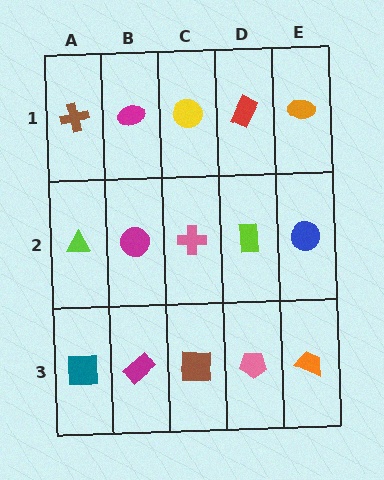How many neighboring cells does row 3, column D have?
3.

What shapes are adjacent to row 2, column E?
An orange ellipse (row 1, column E), an orange trapezoid (row 3, column E), a lime rectangle (row 2, column D).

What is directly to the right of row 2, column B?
A pink cross.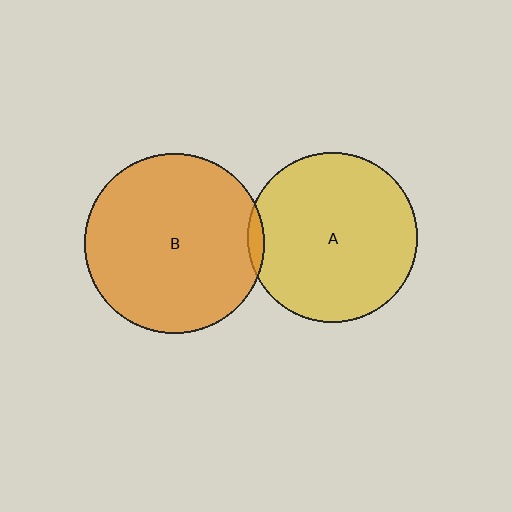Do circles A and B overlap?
Yes.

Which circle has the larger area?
Circle B (orange).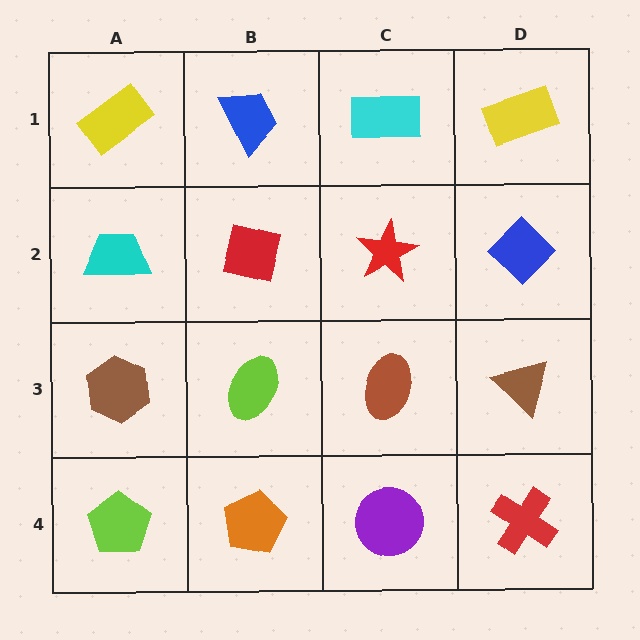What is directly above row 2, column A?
A yellow rectangle.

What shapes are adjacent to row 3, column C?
A red star (row 2, column C), a purple circle (row 4, column C), a lime ellipse (row 3, column B), a brown triangle (row 3, column D).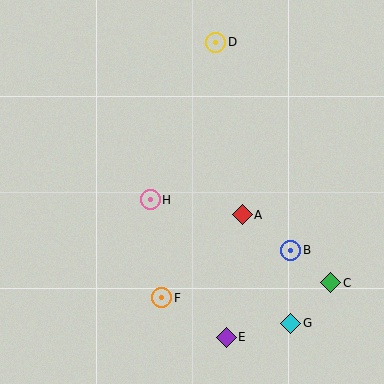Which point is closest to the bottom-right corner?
Point G is closest to the bottom-right corner.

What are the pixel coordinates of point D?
Point D is at (216, 42).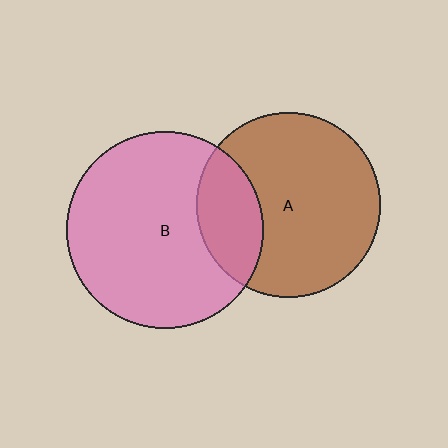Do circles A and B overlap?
Yes.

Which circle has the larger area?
Circle B (pink).